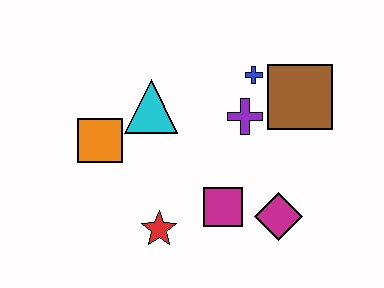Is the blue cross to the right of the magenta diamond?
No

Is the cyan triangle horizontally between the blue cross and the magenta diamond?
No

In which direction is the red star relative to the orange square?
The red star is below the orange square.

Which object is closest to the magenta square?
The magenta diamond is closest to the magenta square.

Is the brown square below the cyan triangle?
No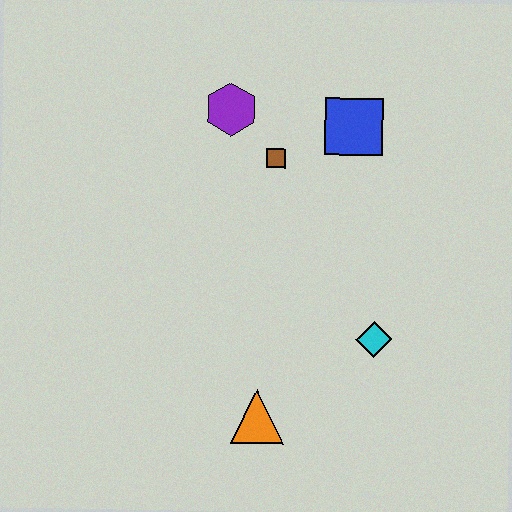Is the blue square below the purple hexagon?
Yes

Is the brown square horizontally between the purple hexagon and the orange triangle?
No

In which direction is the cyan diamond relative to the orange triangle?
The cyan diamond is to the right of the orange triangle.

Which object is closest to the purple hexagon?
The brown square is closest to the purple hexagon.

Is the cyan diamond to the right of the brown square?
Yes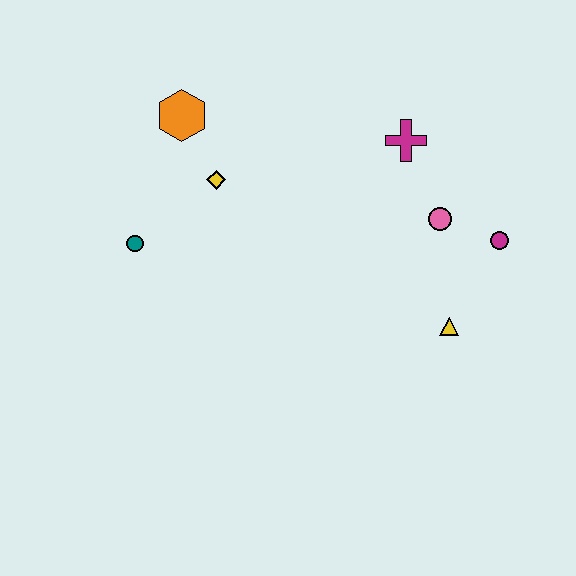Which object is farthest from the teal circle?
The magenta circle is farthest from the teal circle.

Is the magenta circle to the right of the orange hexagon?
Yes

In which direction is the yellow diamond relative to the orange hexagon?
The yellow diamond is below the orange hexagon.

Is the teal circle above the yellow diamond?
No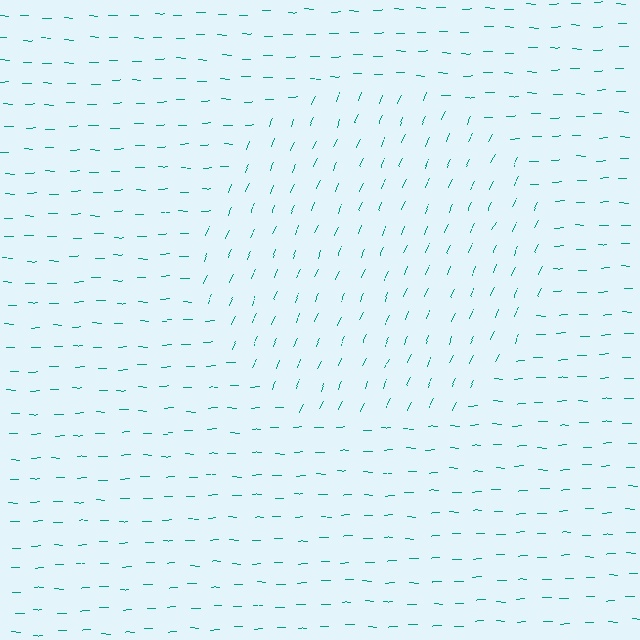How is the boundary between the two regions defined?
The boundary is defined purely by a change in line orientation (approximately 66 degrees difference). All lines are the same color and thickness.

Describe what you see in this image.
The image is filled with small teal line segments. A circle region in the image has lines oriented differently from the surrounding lines, creating a visible texture boundary.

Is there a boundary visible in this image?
Yes, there is a texture boundary formed by a change in line orientation.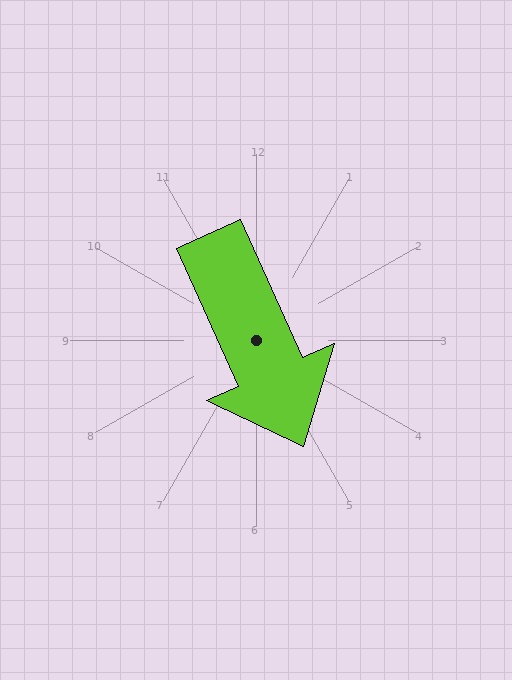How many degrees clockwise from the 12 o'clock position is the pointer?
Approximately 156 degrees.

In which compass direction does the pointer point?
Southeast.